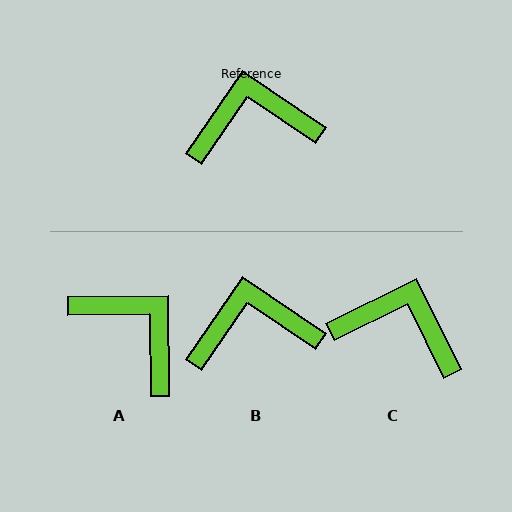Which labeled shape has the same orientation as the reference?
B.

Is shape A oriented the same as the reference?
No, it is off by about 55 degrees.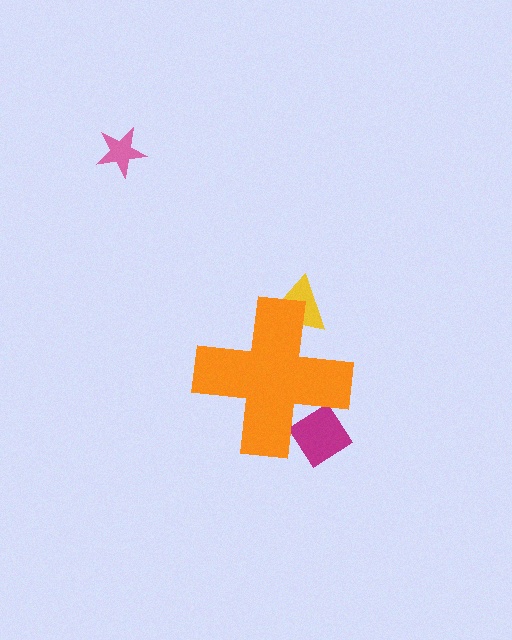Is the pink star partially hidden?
No, the pink star is fully visible.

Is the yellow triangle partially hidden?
Yes, the yellow triangle is partially hidden behind the orange cross.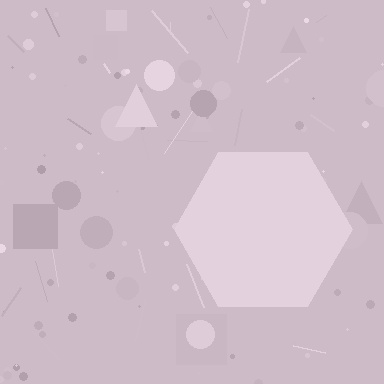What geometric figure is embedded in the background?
A hexagon is embedded in the background.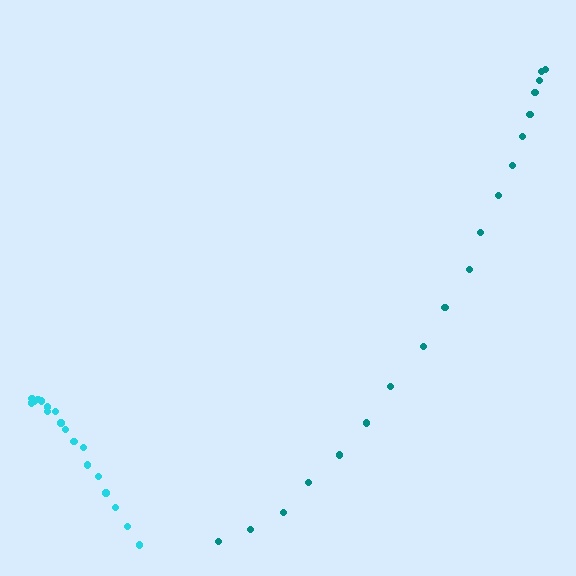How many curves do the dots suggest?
There are 2 distinct paths.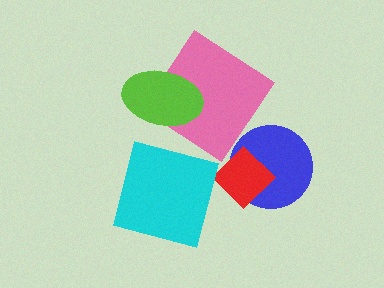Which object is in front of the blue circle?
The red diamond is in front of the blue circle.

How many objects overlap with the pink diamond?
1 object overlaps with the pink diamond.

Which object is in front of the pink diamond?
The lime ellipse is in front of the pink diamond.